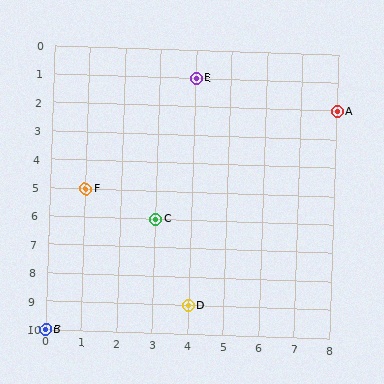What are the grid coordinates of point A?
Point A is at grid coordinates (8, 2).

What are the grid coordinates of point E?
Point E is at grid coordinates (4, 1).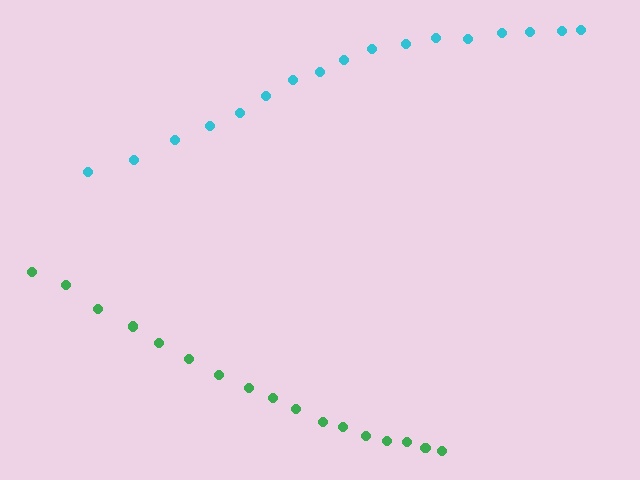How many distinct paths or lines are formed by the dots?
There are 2 distinct paths.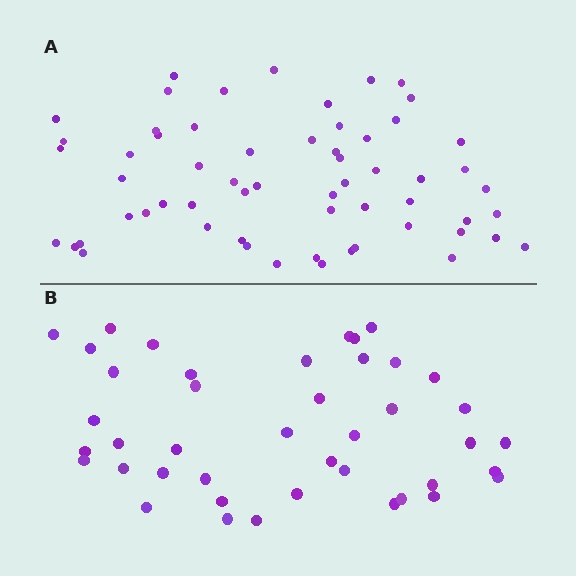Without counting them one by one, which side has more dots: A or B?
Region A (the top region) has more dots.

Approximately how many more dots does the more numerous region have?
Region A has approximately 20 more dots than region B.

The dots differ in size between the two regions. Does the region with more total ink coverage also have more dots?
No. Region B has more total ink coverage because its dots are larger, but region A actually contains more individual dots. Total area can be misleading — the number of items is what matters here.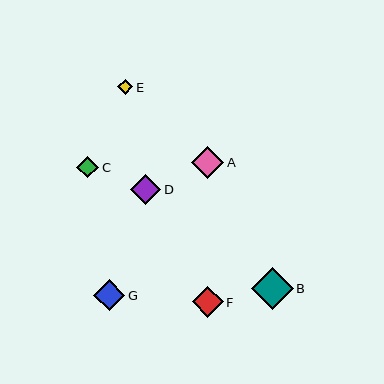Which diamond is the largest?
Diamond B is the largest with a size of approximately 42 pixels.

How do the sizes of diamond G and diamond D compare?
Diamond G and diamond D are approximately the same size.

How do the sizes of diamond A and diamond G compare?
Diamond A and diamond G are approximately the same size.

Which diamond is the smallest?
Diamond E is the smallest with a size of approximately 15 pixels.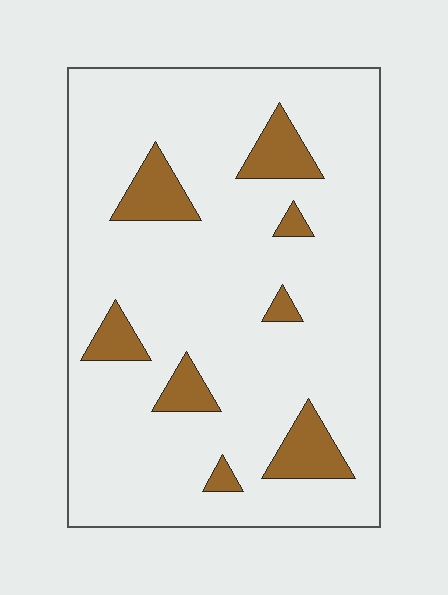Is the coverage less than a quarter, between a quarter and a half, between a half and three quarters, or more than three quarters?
Less than a quarter.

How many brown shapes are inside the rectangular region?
8.